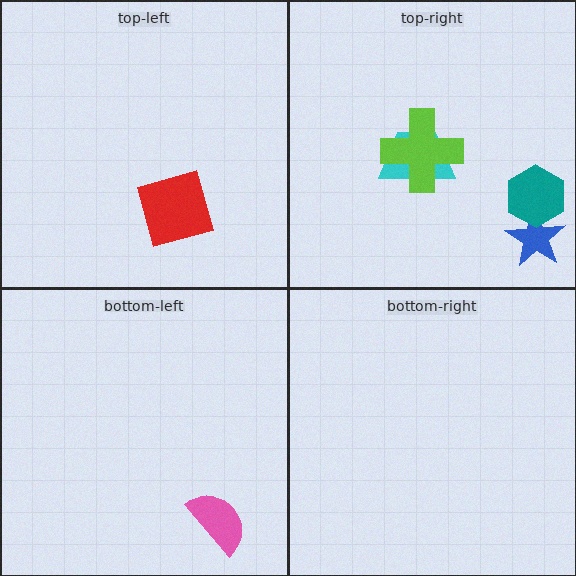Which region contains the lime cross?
The top-right region.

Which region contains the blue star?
The top-right region.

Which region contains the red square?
The top-left region.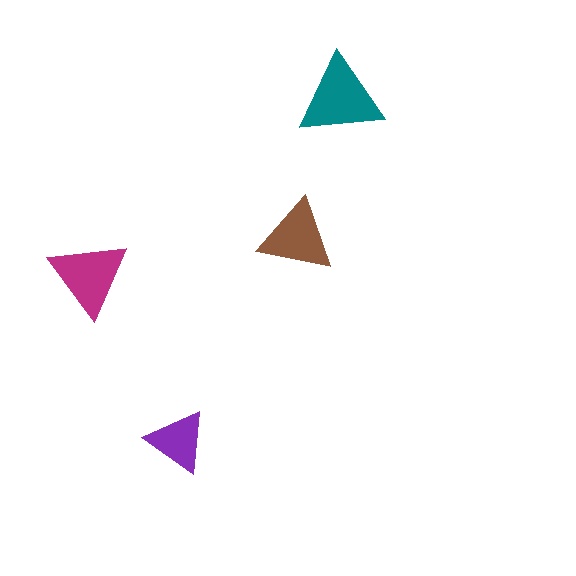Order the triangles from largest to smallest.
the teal one, the magenta one, the brown one, the purple one.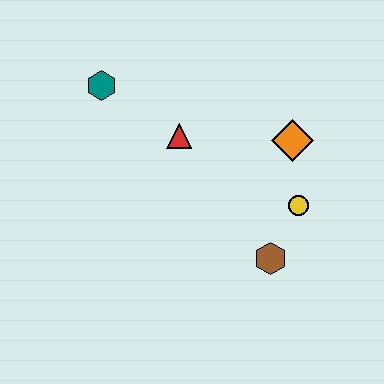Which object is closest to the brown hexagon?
The yellow circle is closest to the brown hexagon.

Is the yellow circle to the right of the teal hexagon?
Yes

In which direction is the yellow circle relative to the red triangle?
The yellow circle is to the right of the red triangle.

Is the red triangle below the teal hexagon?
Yes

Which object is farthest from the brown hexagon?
The teal hexagon is farthest from the brown hexagon.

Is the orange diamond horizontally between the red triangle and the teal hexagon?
No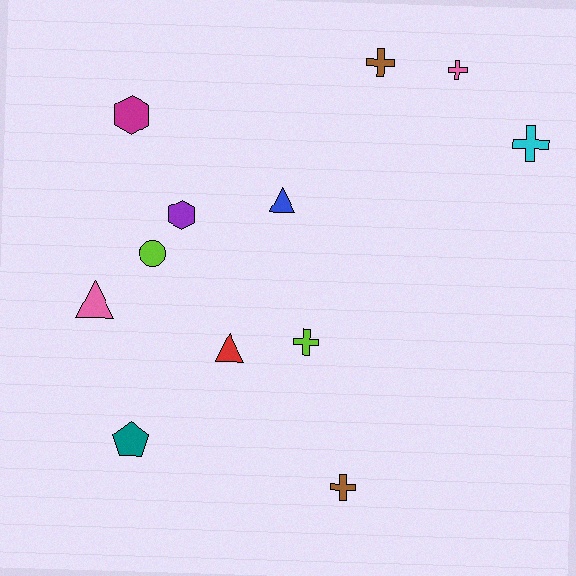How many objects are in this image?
There are 12 objects.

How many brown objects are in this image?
There are 2 brown objects.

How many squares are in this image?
There are no squares.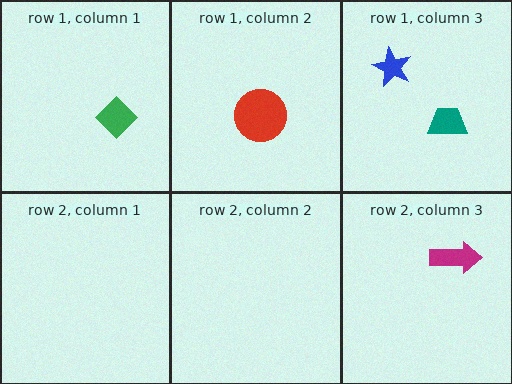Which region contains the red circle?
The row 1, column 2 region.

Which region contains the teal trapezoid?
The row 1, column 3 region.